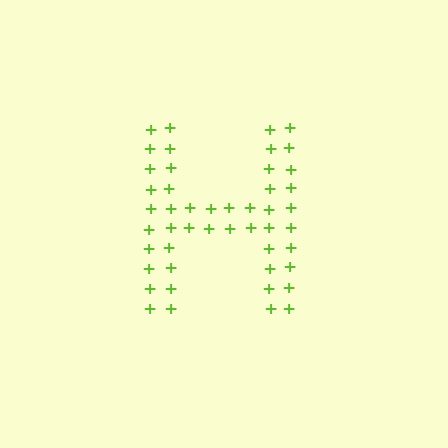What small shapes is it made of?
It is made of small plus signs.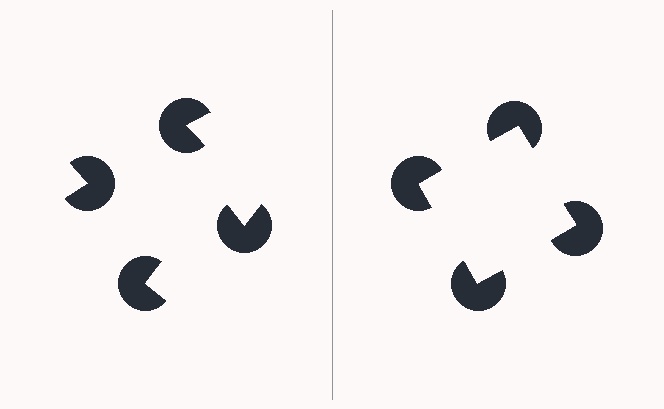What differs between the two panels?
The pac-man discs are positioned identically on both sides; only the wedge orientations differ. On the right they align to a square; on the left they are misaligned.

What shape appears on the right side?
An illusory square.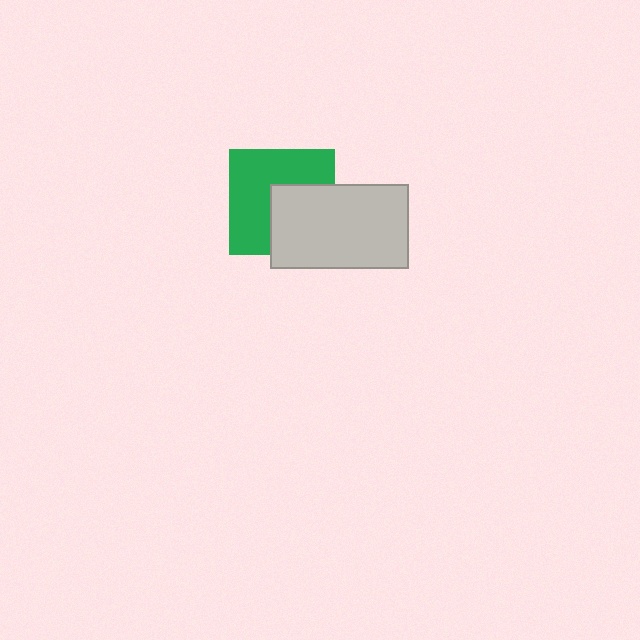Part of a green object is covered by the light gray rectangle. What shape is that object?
It is a square.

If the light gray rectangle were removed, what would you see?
You would see the complete green square.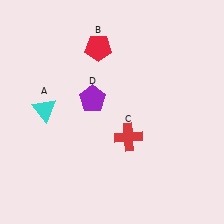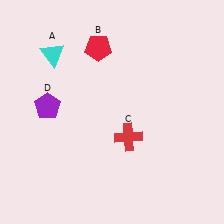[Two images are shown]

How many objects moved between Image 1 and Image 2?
2 objects moved between the two images.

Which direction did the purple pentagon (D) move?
The purple pentagon (D) moved left.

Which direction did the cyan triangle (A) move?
The cyan triangle (A) moved up.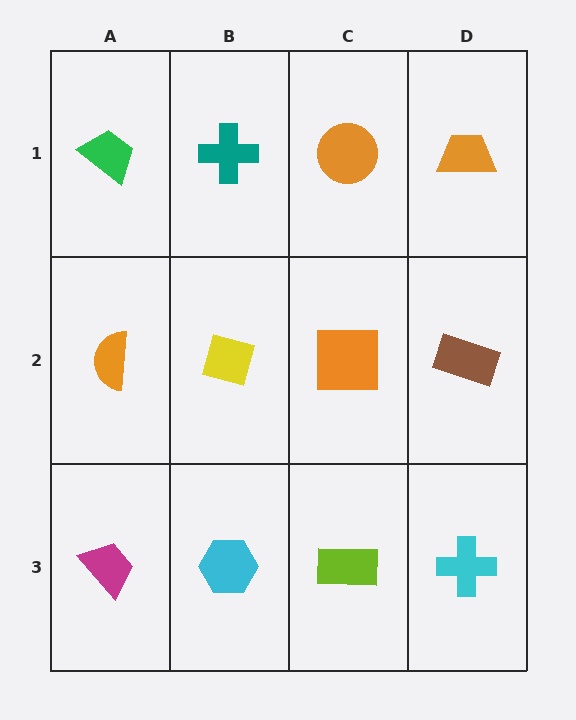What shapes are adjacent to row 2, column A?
A green trapezoid (row 1, column A), a magenta trapezoid (row 3, column A), a yellow diamond (row 2, column B).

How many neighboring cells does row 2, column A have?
3.